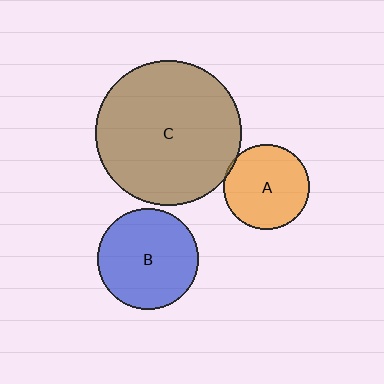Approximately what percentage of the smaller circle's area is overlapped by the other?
Approximately 5%.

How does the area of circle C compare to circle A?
Approximately 2.9 times.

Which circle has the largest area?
Circle C (brown).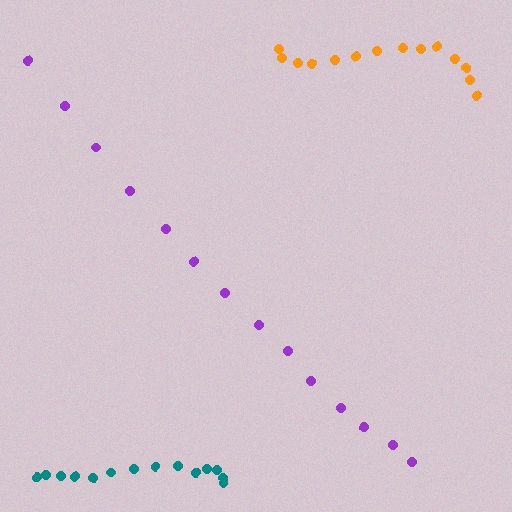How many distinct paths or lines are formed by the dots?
There are 3 distinct paths.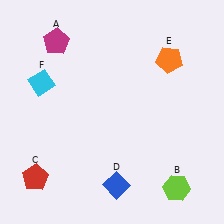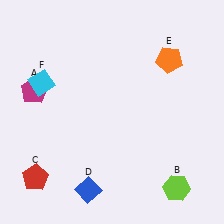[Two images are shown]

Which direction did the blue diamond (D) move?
The blue diamond (D) moved left.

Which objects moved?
The objects that moved are: the magenta pentagon (A), the blue diamond (D).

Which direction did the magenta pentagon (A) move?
The magenta pentagon (A) moved down.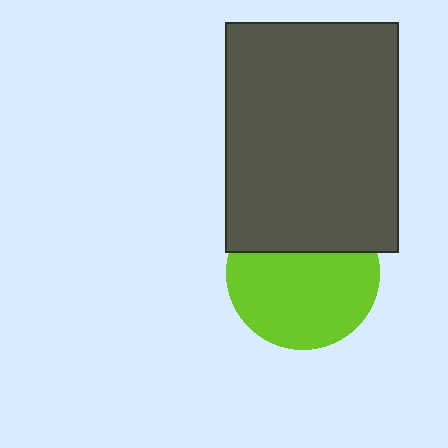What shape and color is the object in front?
The object in front is a dark gray rectangle.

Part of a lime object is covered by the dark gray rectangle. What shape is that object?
It is a circle.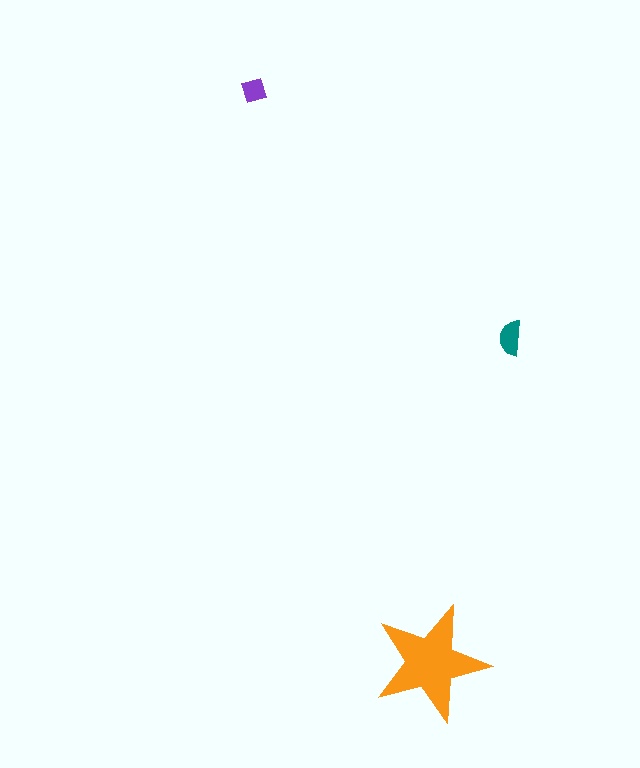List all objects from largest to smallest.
The orange star, the teal semicircle, the purple diamond.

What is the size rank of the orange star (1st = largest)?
1st.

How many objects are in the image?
There are 3 objects in the image.